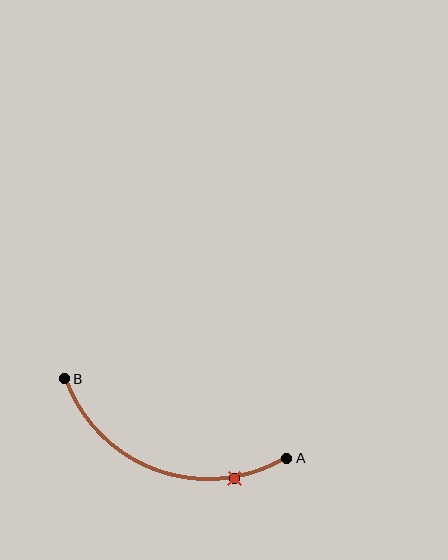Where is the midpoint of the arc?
The arc midpoint is the point on the curve farthest from the straight line joining A and B. It sits below that line.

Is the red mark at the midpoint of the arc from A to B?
No. The red mark lies on the arc but is closer to endpoint A. The arc midpoint would be at the point on the curve equidistant along the arc from both A and B.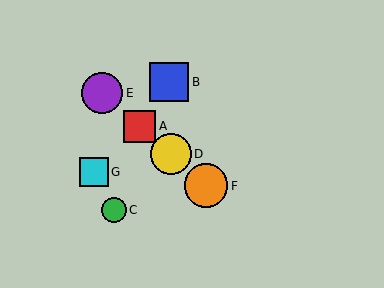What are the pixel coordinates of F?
Object F is at (206, 186).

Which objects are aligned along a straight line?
Objects A, D, E, F are aligned along a straight line.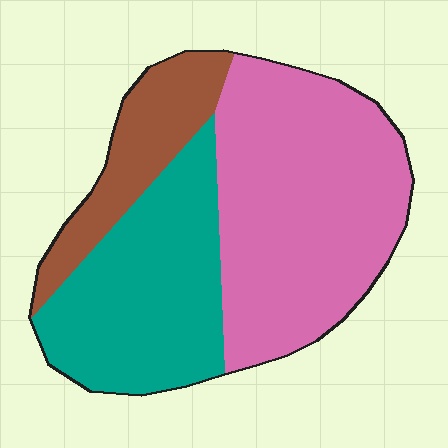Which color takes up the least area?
Brown, at roughly 15%.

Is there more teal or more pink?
Pink.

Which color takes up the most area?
Pink, at roughly 50%.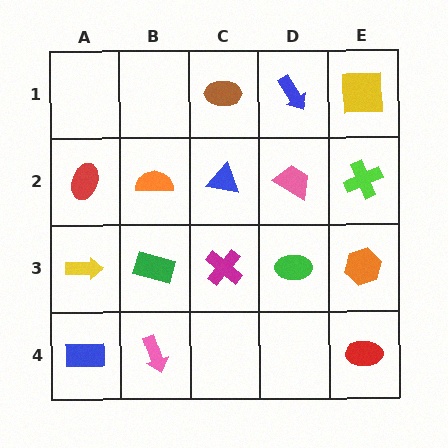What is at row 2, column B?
An orange semicircle.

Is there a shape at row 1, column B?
No, that cell is empty.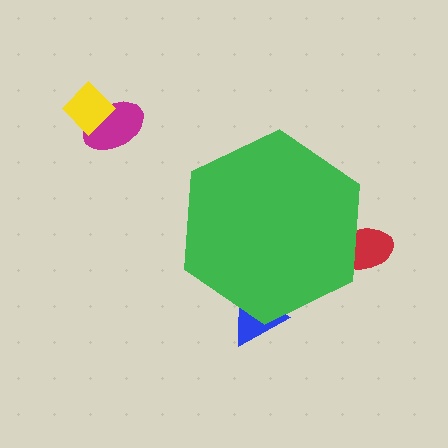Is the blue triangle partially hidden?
Yes, the blue triangle is partially hidden behind the green hexagon.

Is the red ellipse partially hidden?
Yes, the red ellipse is partially hidden behind the green hexagon.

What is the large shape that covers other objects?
A green hexagon.